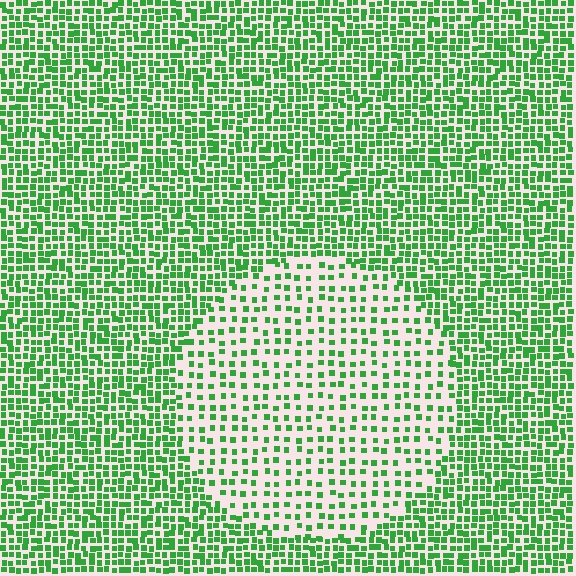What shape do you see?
I see a circle.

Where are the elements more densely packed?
The elements are more densely packed outside the circle boundary.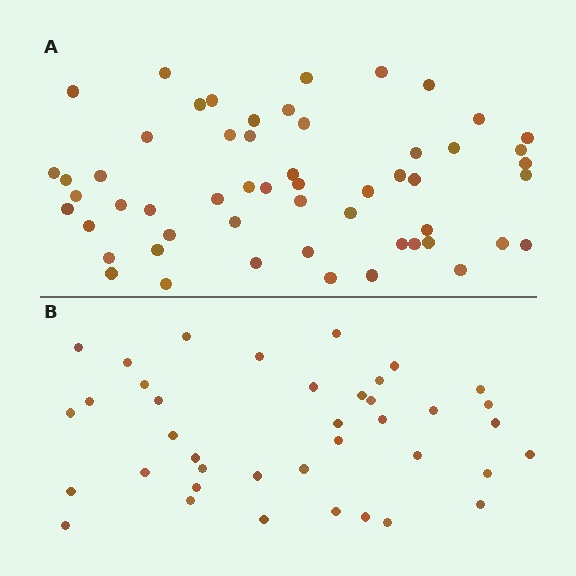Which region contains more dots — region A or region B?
Region A (the top region) has more dots.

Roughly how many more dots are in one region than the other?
Region A has approximately 15 more dots than region B.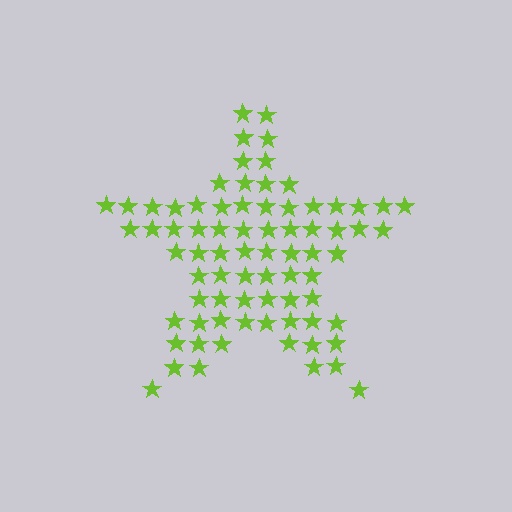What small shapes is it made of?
It is made of small stars.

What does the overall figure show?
The overall figure shows a star.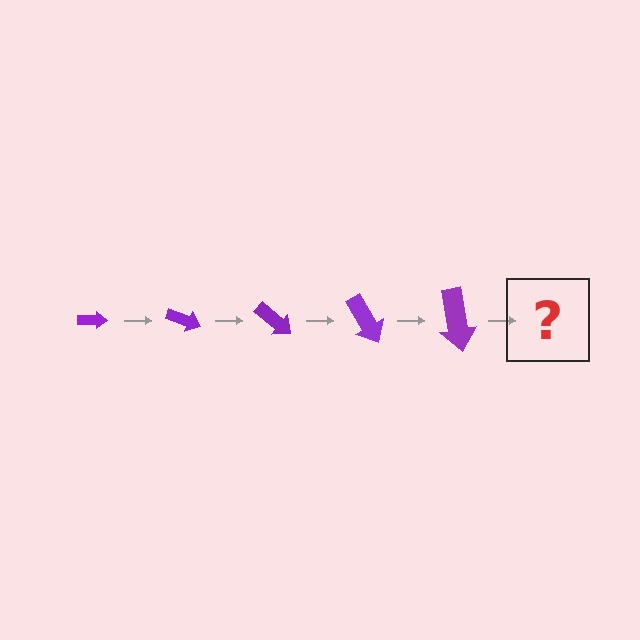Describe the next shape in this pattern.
It should be an arrow, larger than the previous one and rotated 100 degrees from the start.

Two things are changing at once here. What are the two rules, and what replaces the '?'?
The two rules are that the arrow grows larger each step and it rotates 20 degrees each step. The '?' should be an arrow, larger than the previous one and rotated 100 degrees from the start.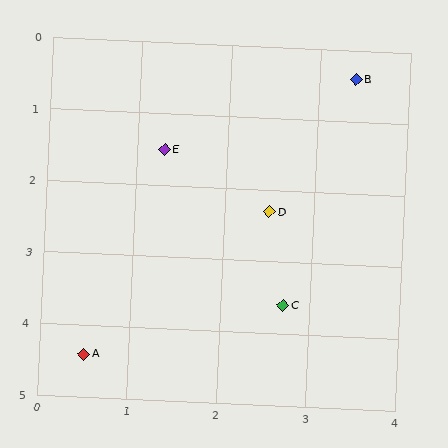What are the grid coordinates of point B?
Point B is at approximately (3.4, 0.4).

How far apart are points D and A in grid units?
Points D and A are about 2.9 grid units apart.